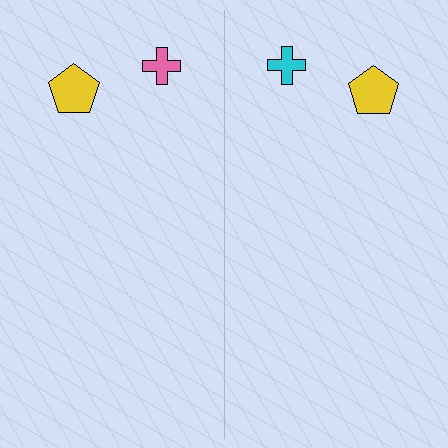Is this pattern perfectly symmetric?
No, the pattern is not perfectly symmetric. The cyan cross on the right side breaks the symmetry — its mirror counterpart is pink.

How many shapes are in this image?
There are 4 shapes in this image.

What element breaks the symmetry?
The cyan cross on the right side breaks the symmetry — its mirror counterpart is pink.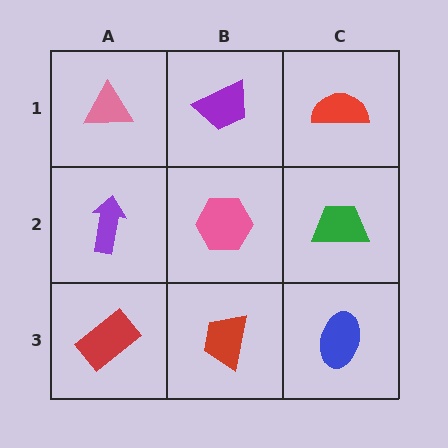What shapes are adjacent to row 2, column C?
A red semicircle (row 1, column C), a blue ellipse (row 3, column C), a pink hexagon (row 2, column B).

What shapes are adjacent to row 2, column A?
A pink triangle (row 1, column A), a red rectangle (row 3, column A), a pink hexagon (row 2, column B).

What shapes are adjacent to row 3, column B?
A pink hexagon (row 2, column B), a red rectangle (row 3, column A), a blue ellipse (row 3, column C).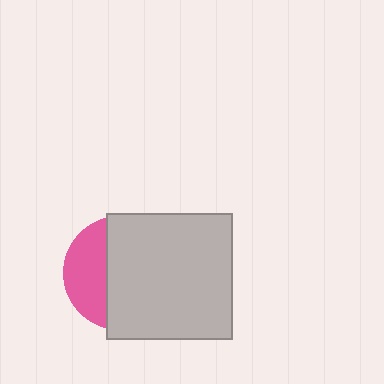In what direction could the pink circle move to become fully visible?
The pink circle could move left. That would shift it out from behind the light gray square entirely.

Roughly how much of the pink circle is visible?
A small part of it is visible (roughly 34%).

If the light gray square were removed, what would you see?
You would see the complete pink circle.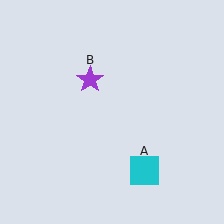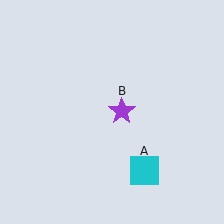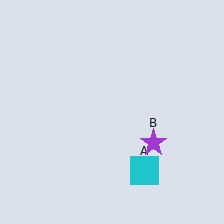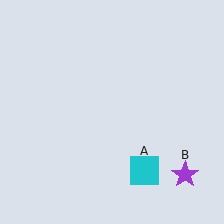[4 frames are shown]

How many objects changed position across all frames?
1 object changed position: purple star (object B).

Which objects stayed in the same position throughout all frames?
Cyan square (object A) remained stationary.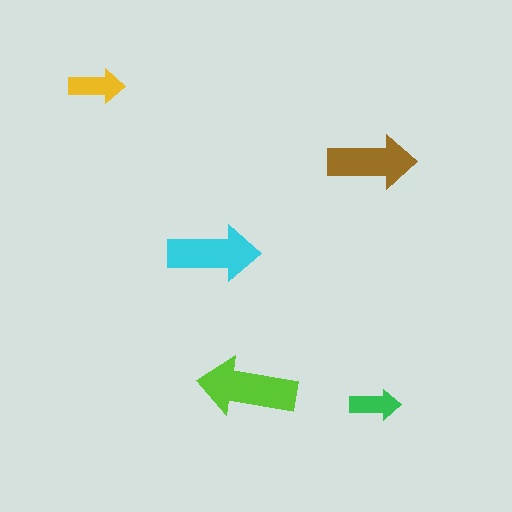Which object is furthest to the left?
The yellow arrow is leftmost.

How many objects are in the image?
There are 5 objects in the image.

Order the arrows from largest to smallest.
the lime one, the cyan one, the brown one, the yellow one, the green one.